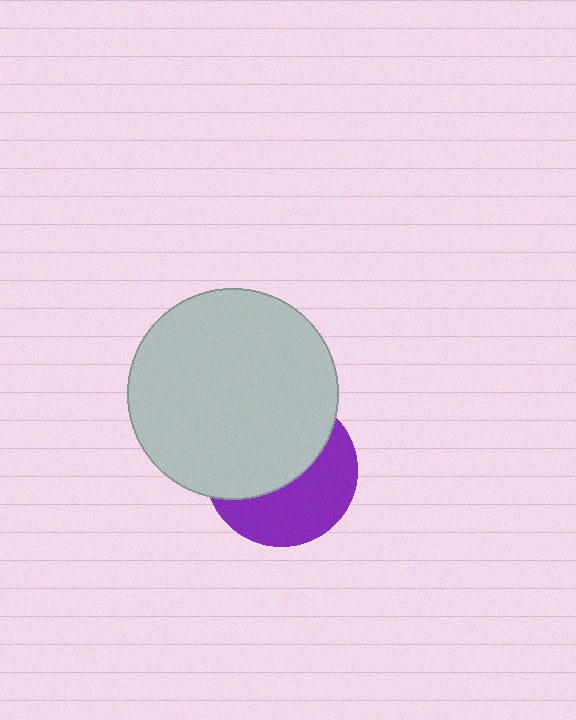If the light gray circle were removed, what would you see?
You would see the complete purple circle.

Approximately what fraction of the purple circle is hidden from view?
Roughly 54% of the purple circle is hidden behind the light gray circle.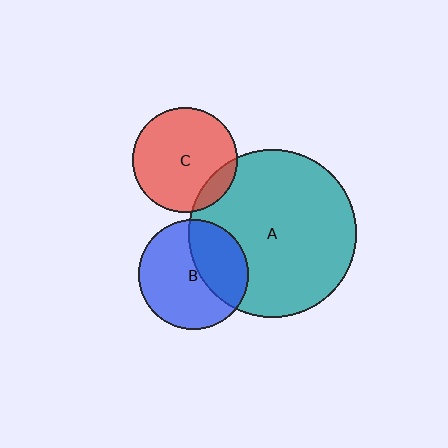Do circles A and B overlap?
Yes.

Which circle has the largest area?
Circle A (teal).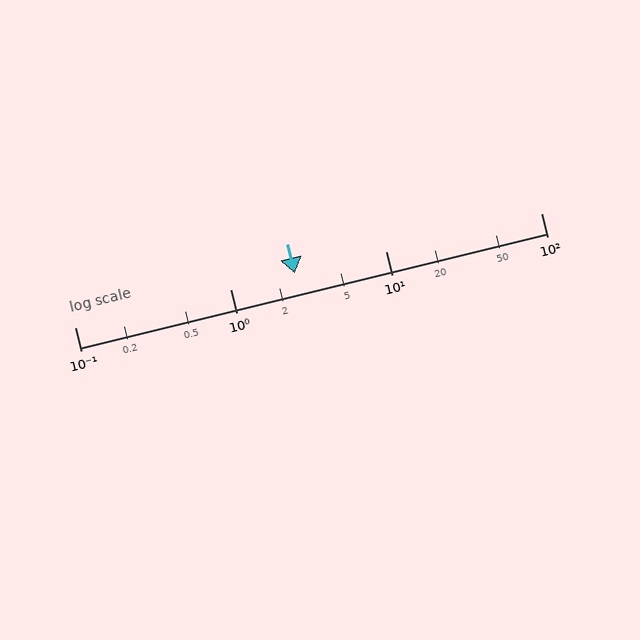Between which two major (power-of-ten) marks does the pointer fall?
The pointer is between 1 and 10.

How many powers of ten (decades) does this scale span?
The scale spans 3 decades, from 0.1 to 100.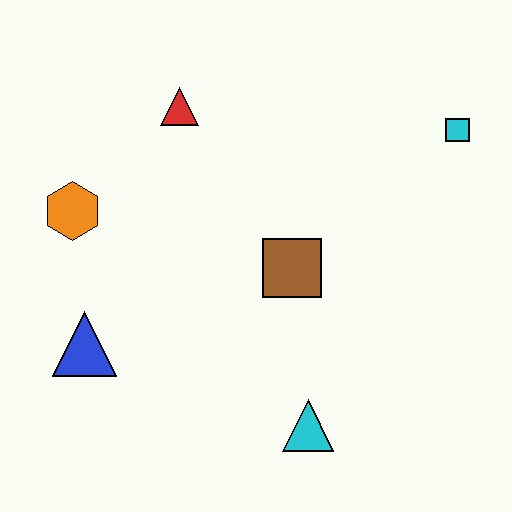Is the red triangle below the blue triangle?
No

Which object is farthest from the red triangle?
The cyan triangle is farthest from the red triangle.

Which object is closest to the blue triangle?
The orange hexagon is closest to the blue triangle.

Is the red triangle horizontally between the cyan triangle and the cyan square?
No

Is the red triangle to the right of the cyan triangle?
No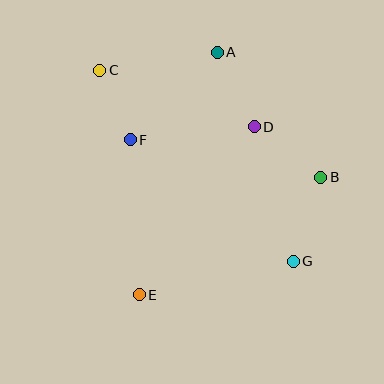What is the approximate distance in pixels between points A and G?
The distance between A and G is approximately 223 pixels.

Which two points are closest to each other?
Points C and F are closest to each other.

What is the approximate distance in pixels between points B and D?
The distance between B and D is approximately 83 pixels.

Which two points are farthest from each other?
Points C and G are farthest from each other.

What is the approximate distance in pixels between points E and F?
The distance between E and F is approximately 155 pixels.